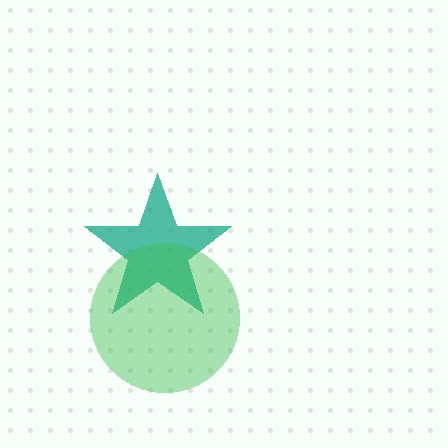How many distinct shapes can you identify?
There are 2 distinct shapes: a teal star, a green circle.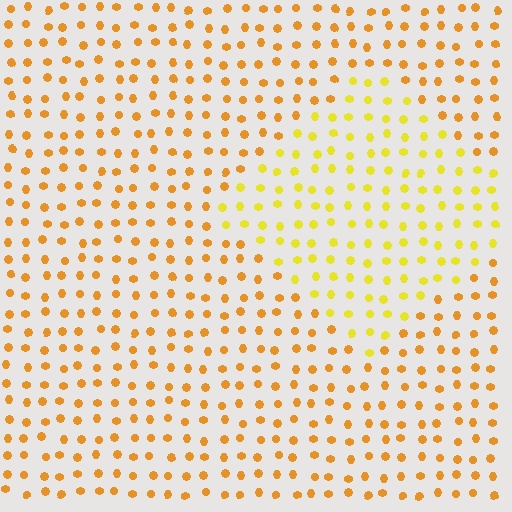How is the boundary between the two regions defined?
The boundary is defined purely by a slight shift in hue (about 26 degrees). Spacing, size, and orientation are identical on both sides.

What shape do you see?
I see a diamond.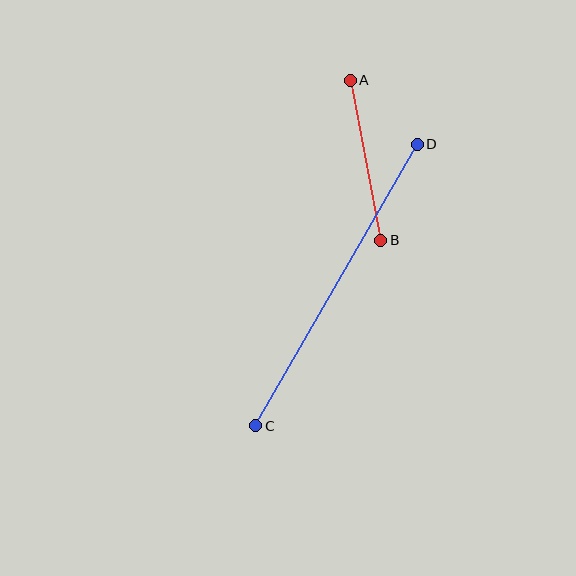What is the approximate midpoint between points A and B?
The midpoint is at approximately (365, 160) pixels.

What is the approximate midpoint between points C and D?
The midpoint is at approximately (337, 285) pixels.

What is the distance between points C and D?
The distance is approximately 324 pixels.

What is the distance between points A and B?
The distance is approximately 163 pixels.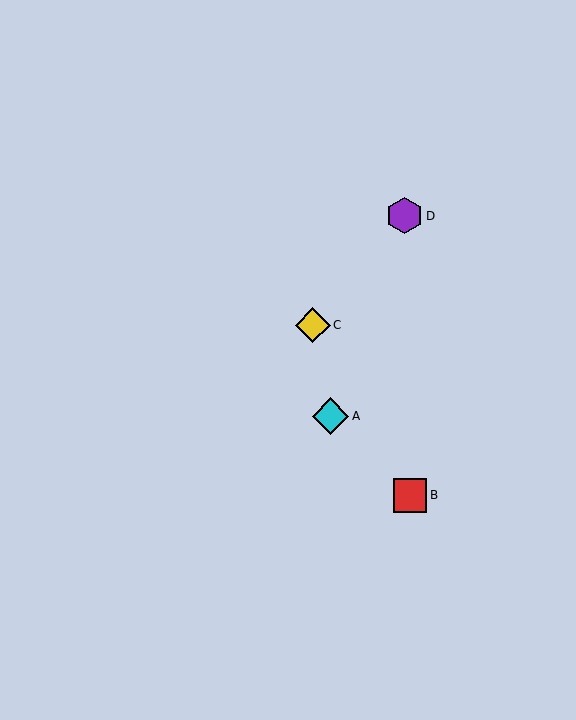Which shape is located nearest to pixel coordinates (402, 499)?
The red square (labeled B) at (410, 495) is nearest to that location.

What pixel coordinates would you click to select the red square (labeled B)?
Click at (410, 495) to select the red square B.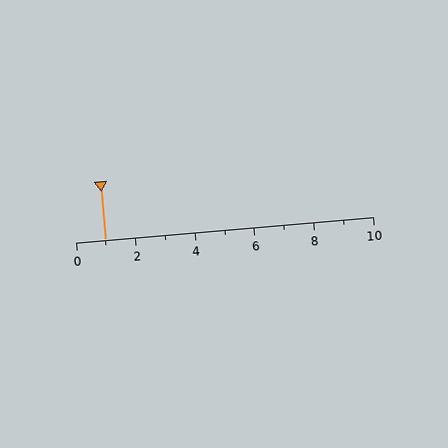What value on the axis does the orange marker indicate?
The marker indicates approximately 1.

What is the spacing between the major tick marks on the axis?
The major ticks are spaced 2 apart.